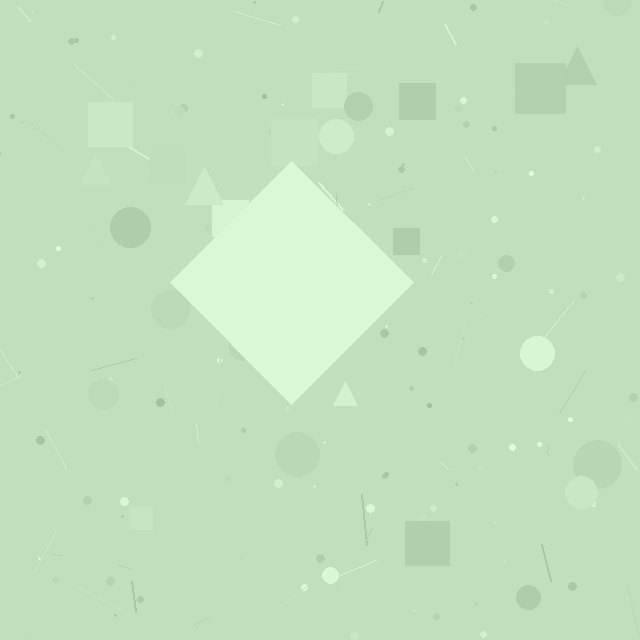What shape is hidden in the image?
A diamond is hidden in the image.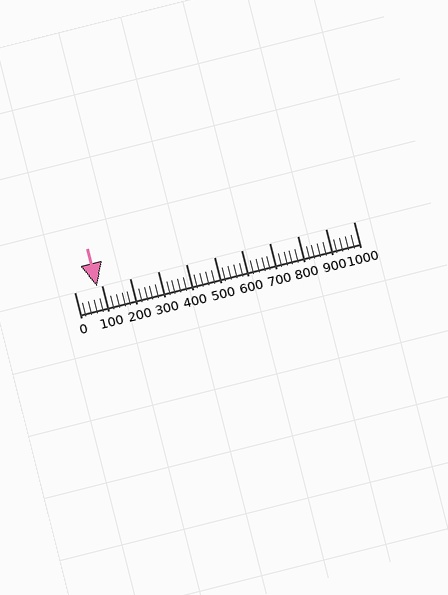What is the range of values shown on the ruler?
The ruler shows values from 0 to 1000.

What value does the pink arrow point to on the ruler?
The pink arrow points to approximately 80.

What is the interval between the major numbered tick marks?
The major tick marks are spaced 100 units apart.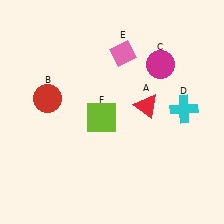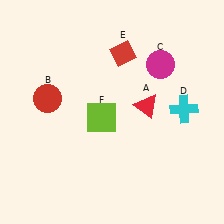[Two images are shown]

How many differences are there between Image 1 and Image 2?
There is 1 difference between the two images.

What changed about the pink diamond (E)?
In Image 1, E is pink. In Image 2, it changed to red.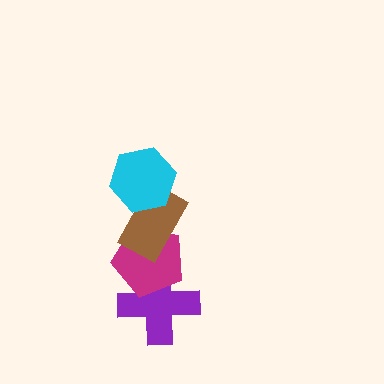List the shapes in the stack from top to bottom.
From top to bottom: the cyan hexagon, the brown rectangle, the magenta pentagon, the purple cross.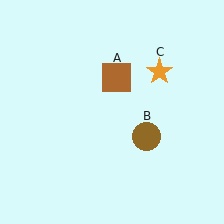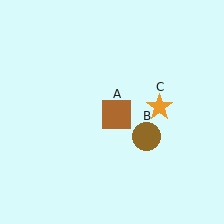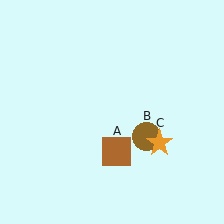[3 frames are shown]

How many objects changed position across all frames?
2 objects changed position: brown square (object A), orange star (object C).